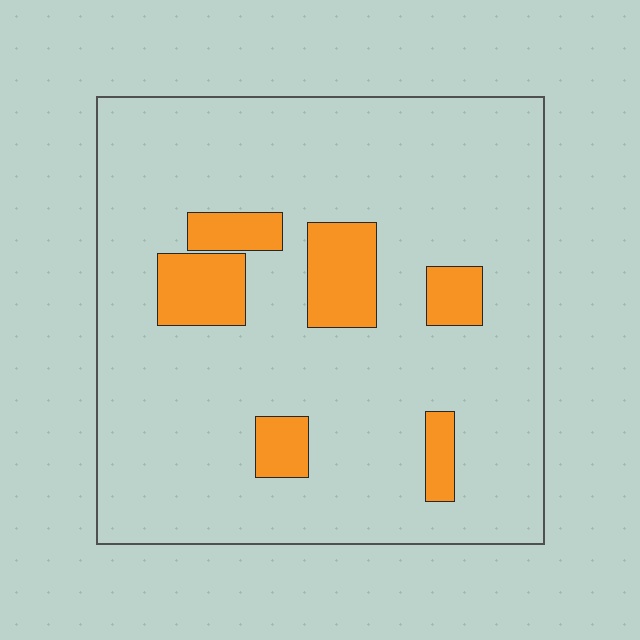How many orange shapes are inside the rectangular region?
6.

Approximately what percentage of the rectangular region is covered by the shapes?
Approximately 15%.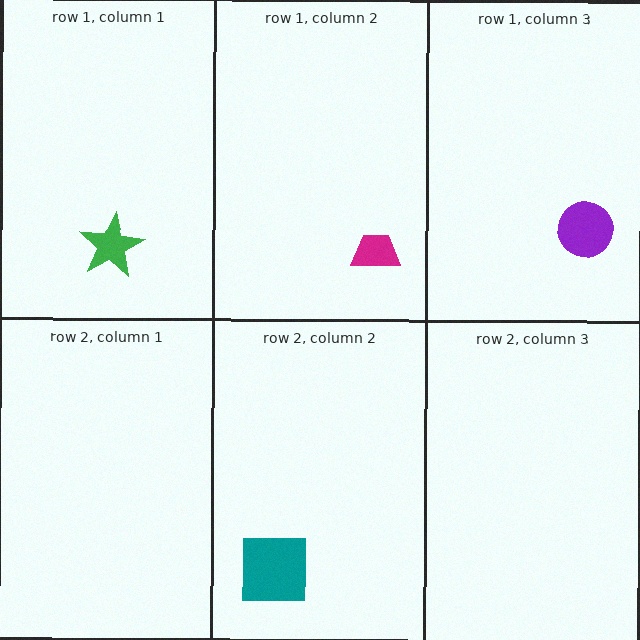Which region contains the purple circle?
The row 1, column 3 region.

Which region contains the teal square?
The row 2, column 2 region.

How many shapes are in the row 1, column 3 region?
1.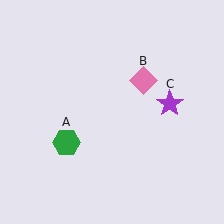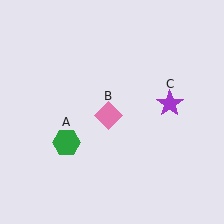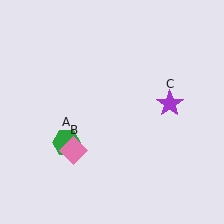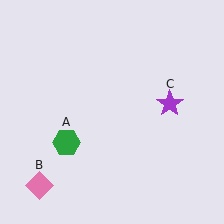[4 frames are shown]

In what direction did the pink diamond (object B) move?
The pink diamond (object B) moved down and to the left.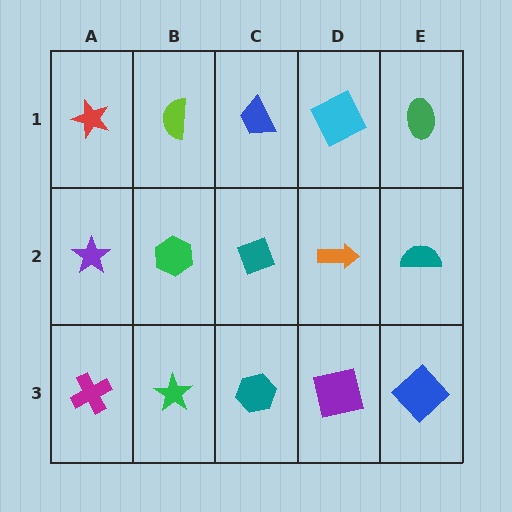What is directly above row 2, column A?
A red star.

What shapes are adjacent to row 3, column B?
A green hexagon (row 2, column B), a magenta cross (row 3, column A), a teal hexagon (row 3, column C).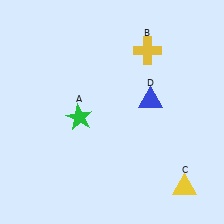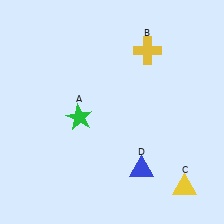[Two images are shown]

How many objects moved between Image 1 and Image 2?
1 object moved between the two images.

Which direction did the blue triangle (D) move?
The blue triangle (D) moved down.